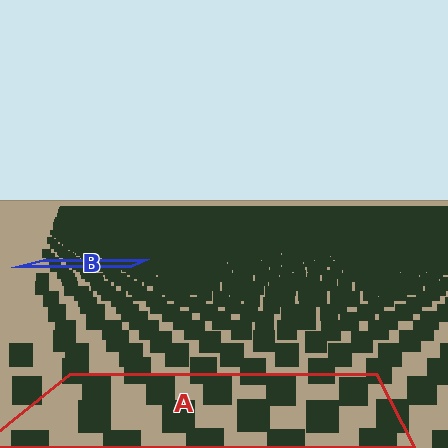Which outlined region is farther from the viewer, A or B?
Region B is farther from the viewer — the texture elements inside it appear smaller and more densely packed.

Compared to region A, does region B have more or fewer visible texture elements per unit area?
Region B has more texture elements per unit area — they are packed more densely because it is farther away.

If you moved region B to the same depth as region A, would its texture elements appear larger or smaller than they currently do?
They would appear larger. At a closer depth, the same texture elements are projected at a bigger on-screen size.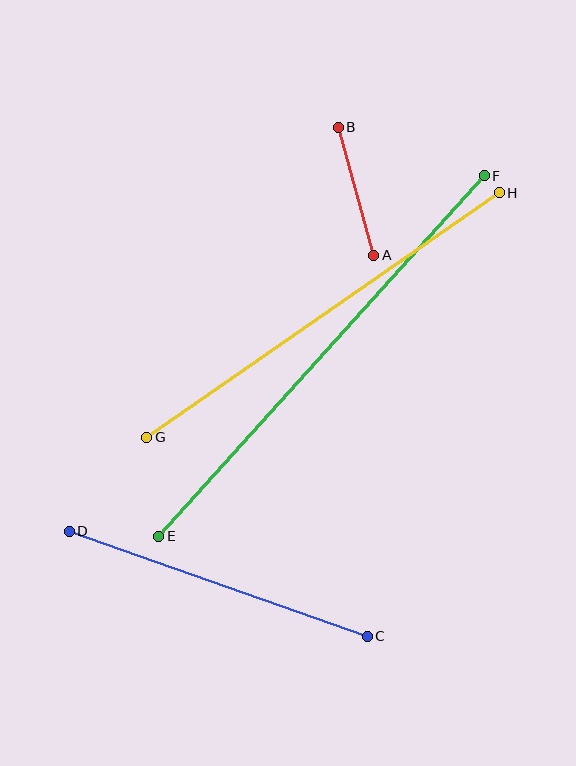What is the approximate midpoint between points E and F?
The midpoint is at approximately (321, 356) pixels.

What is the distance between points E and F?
The distance is approximately 486 pixels.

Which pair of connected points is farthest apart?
Points E and F are farthest apart.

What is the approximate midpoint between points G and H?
The midpoint is at approximately (323, 315) pixels.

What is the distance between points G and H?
The distance is approximately 429 pixels.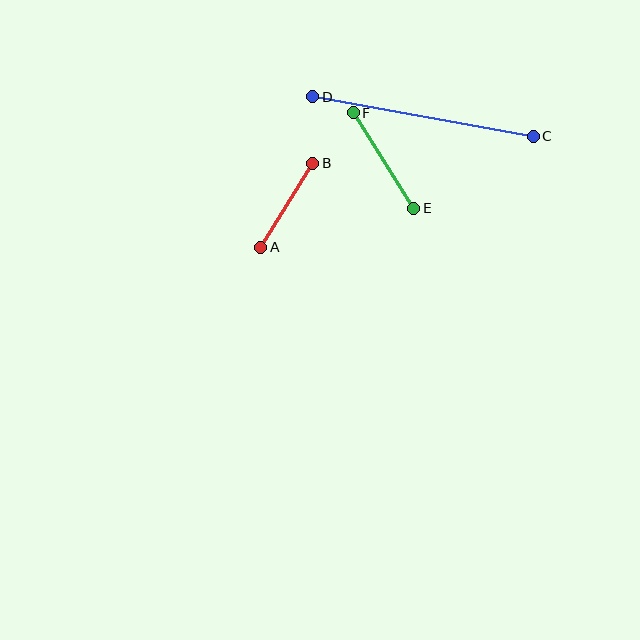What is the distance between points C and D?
The distance is approximately 224 pixels.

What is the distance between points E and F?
The distance is approximately 113 pixels.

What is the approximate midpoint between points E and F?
The midpoint is at approximately (383, 161) pixels.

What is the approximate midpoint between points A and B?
The midpoint is at approximately (287, 205) pixels.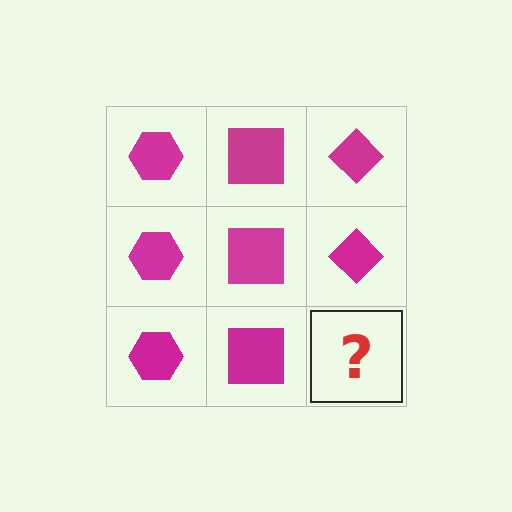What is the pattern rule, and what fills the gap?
The rule is that each column has a consistent shape. The gap should be filled with a magenta diamond.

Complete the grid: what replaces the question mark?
The question mark should be replaced with a magenta diamond.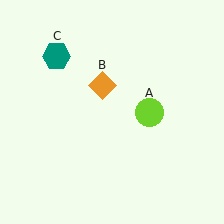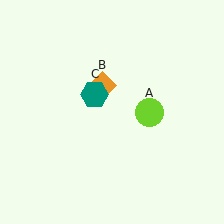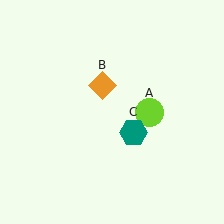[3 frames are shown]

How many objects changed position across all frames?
1 object changed position: teal hexagon (object C).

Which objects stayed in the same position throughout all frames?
Lime circle (object A) and orange diamond (object B) remained stationary.